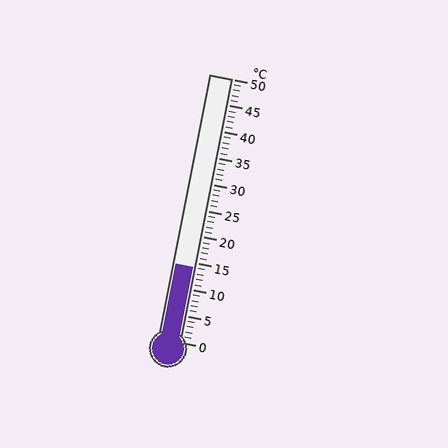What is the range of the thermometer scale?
The thermometer scale ranges from 0°C to 50°C.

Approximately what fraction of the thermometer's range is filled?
The thermometer is filled to approximately 30% of its range.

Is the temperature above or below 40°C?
The temperature is below 40°C.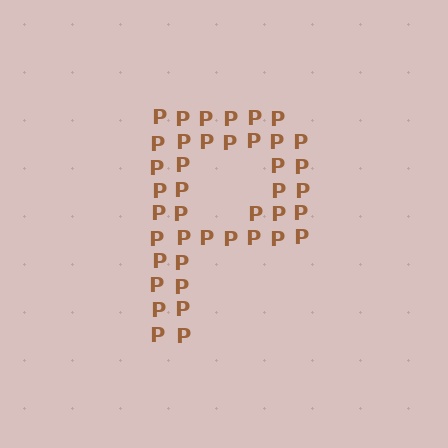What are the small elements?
The small elements are letter P's.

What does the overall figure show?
The overall figure shows the letter P.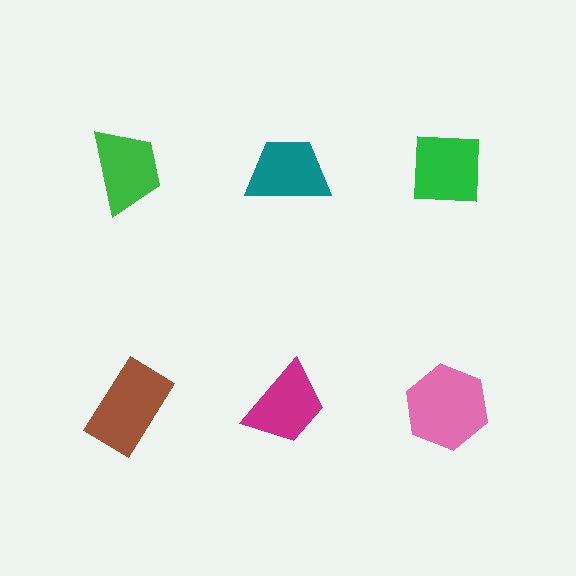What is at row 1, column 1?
A green trapezoid.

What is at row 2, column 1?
A brown rectangle.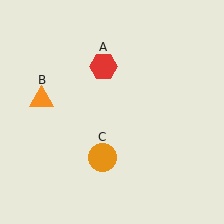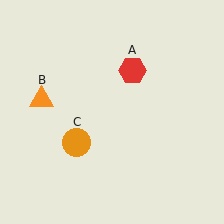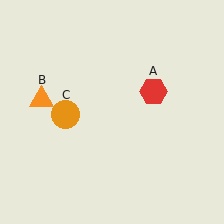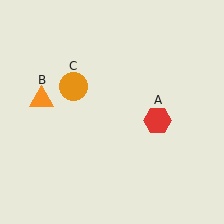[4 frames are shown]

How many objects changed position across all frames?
2 objects changed position: red hexagon (object A), orange circle (object C).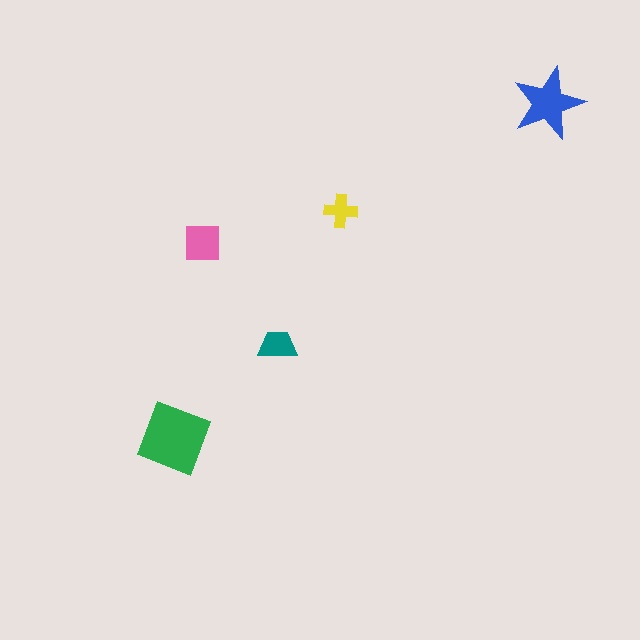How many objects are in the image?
There are 5 objects in the image.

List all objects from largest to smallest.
The green diamond, the blue star, the pink square, the teal trapezoid, the yellow cross.